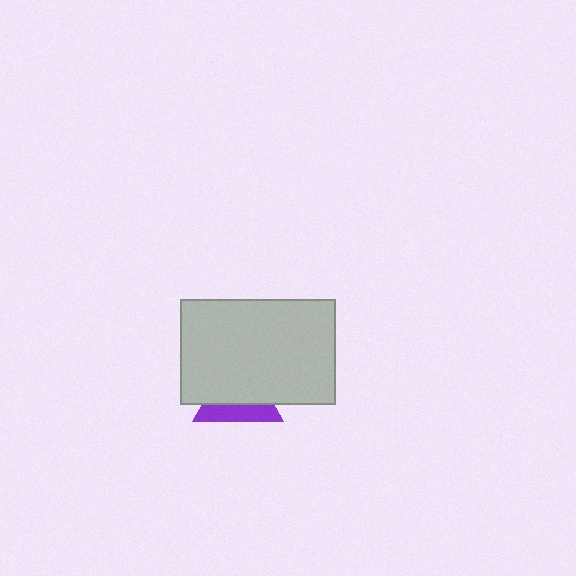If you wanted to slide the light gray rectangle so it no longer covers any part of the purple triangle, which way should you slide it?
Slide it up — that is the most direct way to separate the two shapes.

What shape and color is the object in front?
The object in front is a light gray rectangle.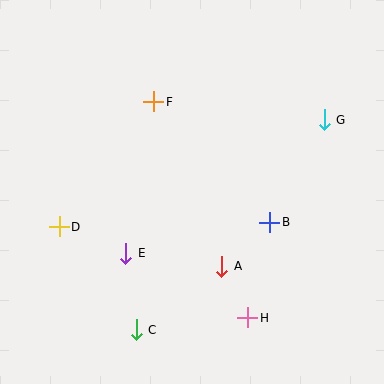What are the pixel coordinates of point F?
Point F is at (154, 102).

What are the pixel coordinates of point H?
Point H is at (248, 318).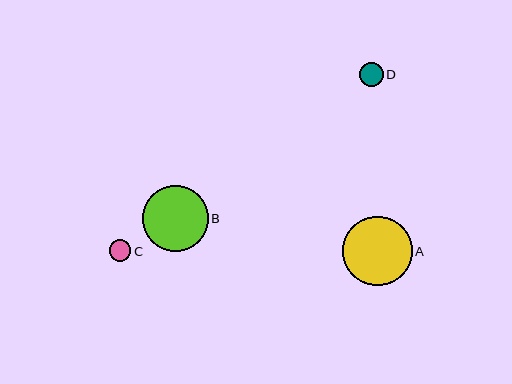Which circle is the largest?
Circle A is the largest with a size of approximately 70 pixels.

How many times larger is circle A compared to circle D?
Circle A is approximately 2.9 times the size of circle D.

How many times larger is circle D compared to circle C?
Circle D is approximately 1.1 times the size of circle C.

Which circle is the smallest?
Circle C is the smallest with a size of approximately 21 pixels.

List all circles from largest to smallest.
From largest to smallest: A, B, D, C.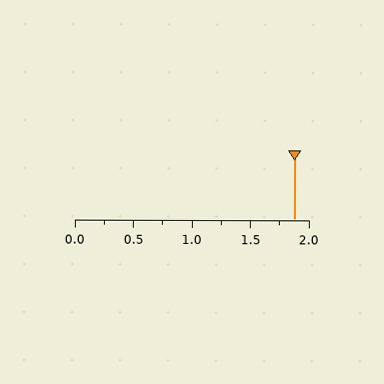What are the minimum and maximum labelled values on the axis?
The axis runs from 0.0 to 2.0.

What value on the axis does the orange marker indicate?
The marker indicates approximately 1.88.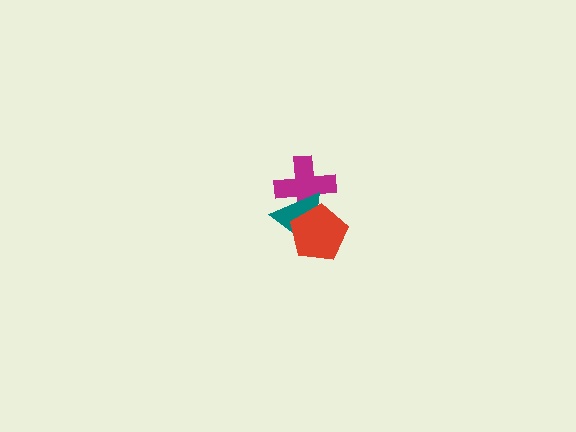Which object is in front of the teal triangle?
The red pentagon is in front of the teal triangle.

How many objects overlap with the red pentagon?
2 objects overlap with the red pentagon.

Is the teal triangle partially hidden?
Yes, it is partially covered by another shape.